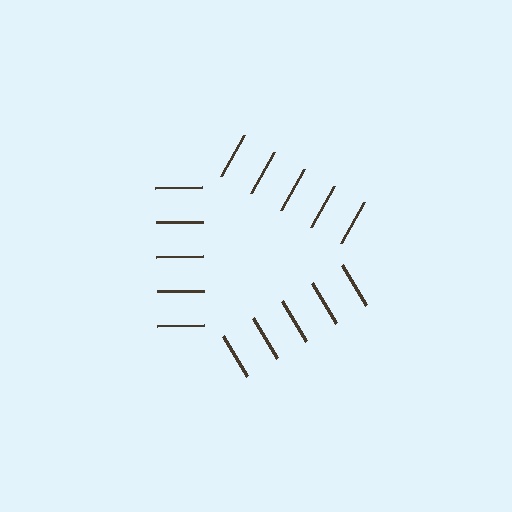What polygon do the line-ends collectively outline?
An illusory triangle — the line segments terminate on its edges but no continuous stroke is drawn.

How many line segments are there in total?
15 — 5 along each of the 3 edges.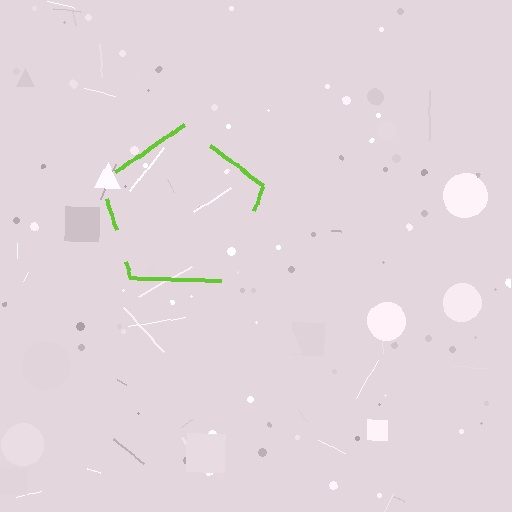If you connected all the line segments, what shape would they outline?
They would outline a pentagon.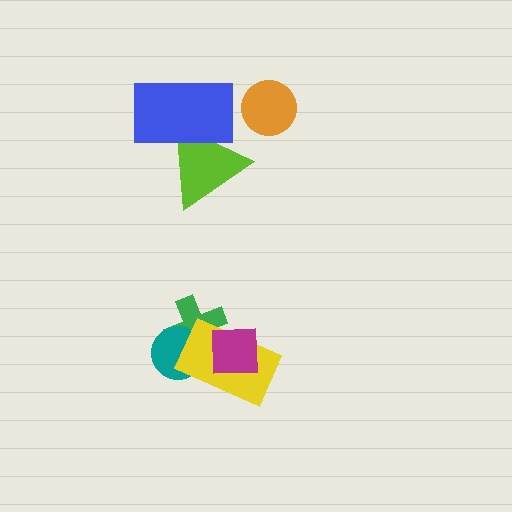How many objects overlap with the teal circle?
2 objects overlap with the teal circle.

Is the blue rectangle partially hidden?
No, no other shape covers it.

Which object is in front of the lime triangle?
The blue rectangle is in front of the lime triangle.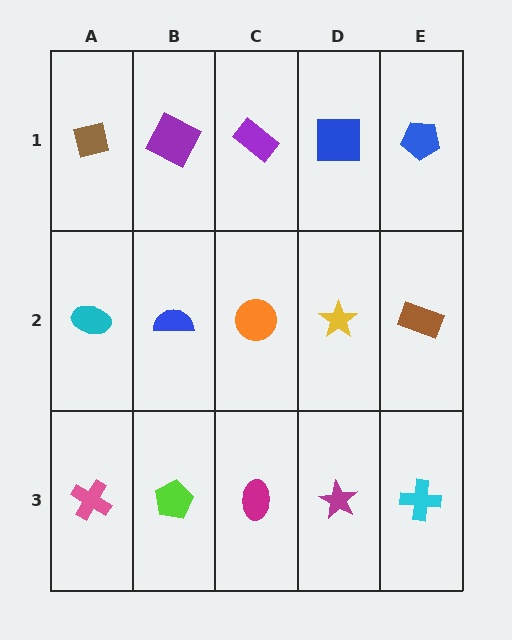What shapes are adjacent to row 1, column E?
A brown rectangle (row 2, column E), a blue square (row 1, column D).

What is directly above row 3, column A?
A cyan ellipse.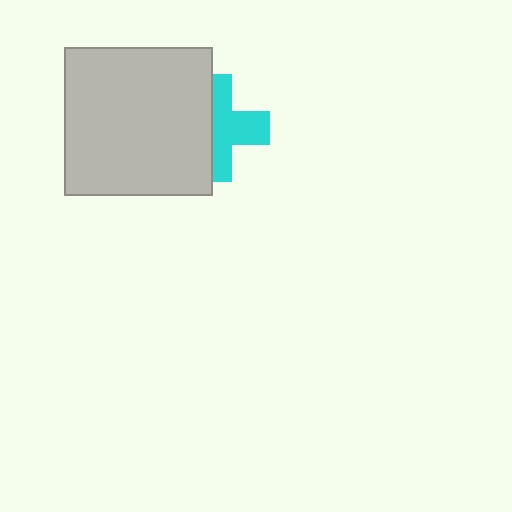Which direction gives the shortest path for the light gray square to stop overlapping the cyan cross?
Moving left gives the shortest separation.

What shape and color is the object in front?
The object in front is a light gray square.